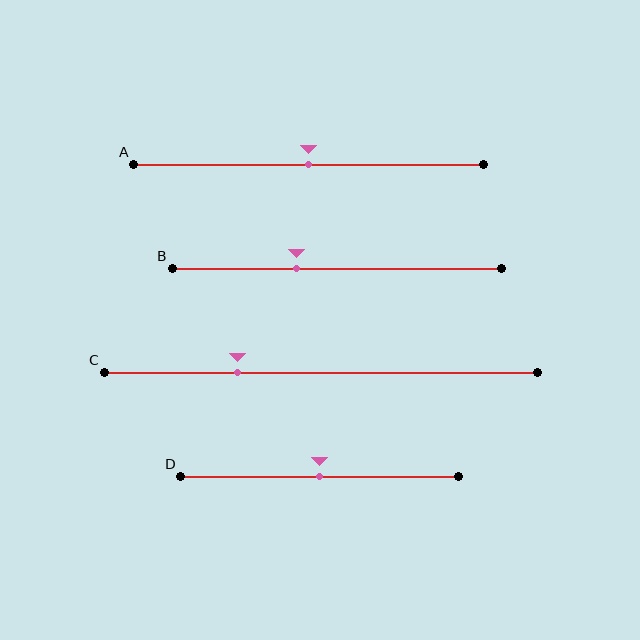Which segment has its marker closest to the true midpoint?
Segment A has its marker closest to the true midpoint.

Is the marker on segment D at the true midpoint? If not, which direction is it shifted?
Yes, the marker on segment D is at the true midpoint.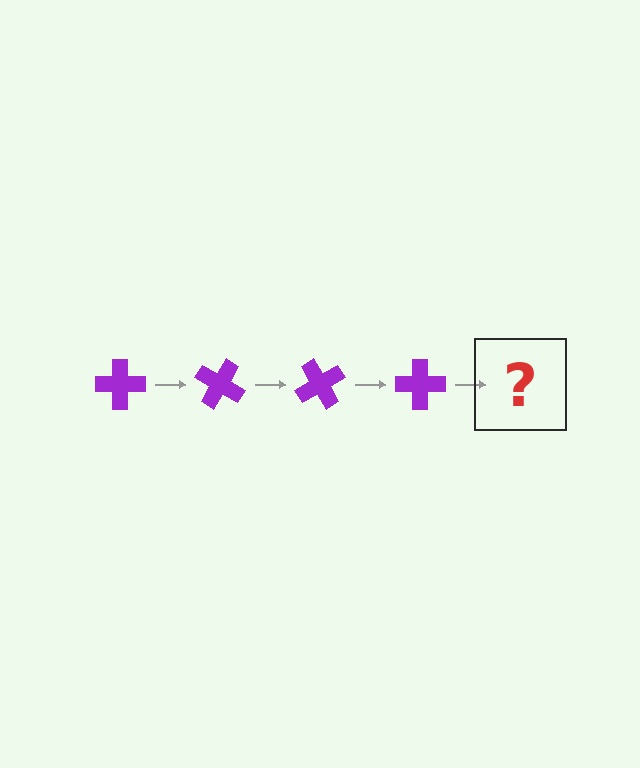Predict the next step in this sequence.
The next step is a purple cross rotated 120 degrees.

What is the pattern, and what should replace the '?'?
The pattern is that the cross rotates 30 degrees each step. The '?' should be a purple cross rotated 120 degrees.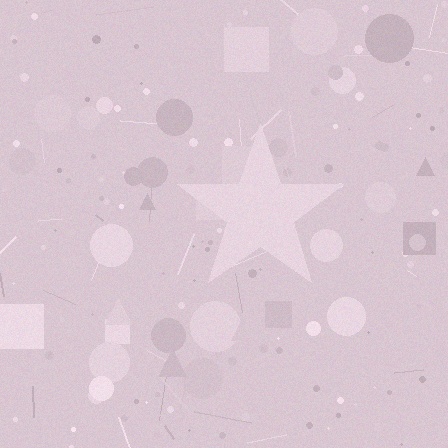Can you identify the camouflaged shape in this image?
The camouflaged shape is a star.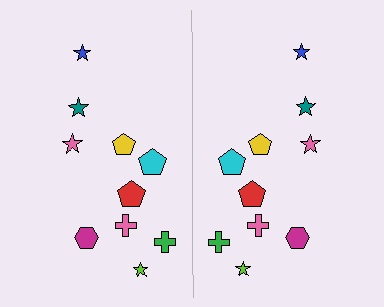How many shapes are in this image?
There are 20 shapes in this image.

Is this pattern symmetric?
Yes, this pattern has bilateral (reflection) symmetry.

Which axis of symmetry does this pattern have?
The pattern has a vertical axis of symmetry running through the center of the image.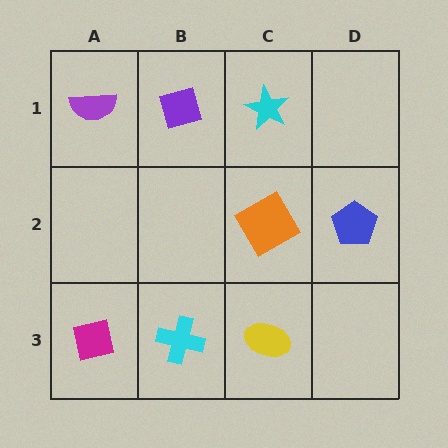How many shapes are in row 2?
2 shapes.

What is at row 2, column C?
An orange square.